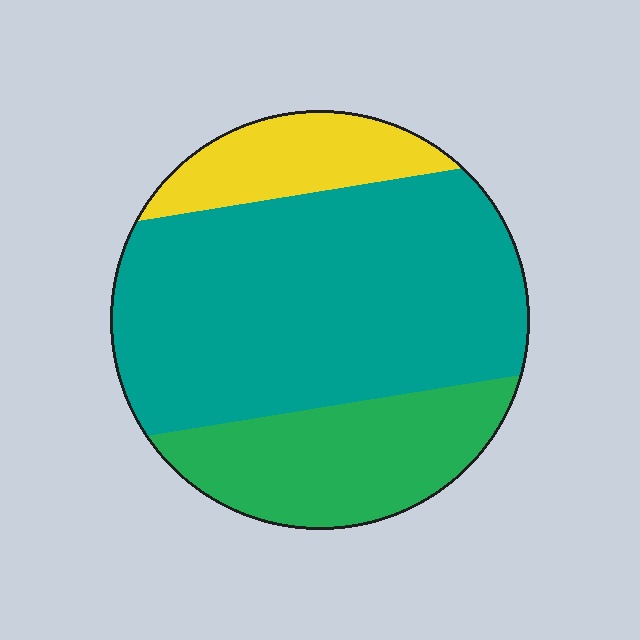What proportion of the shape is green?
Green takes up about one quarter (1/4) of the shape.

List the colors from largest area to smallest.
From largest to smallest: teal, green, yellow.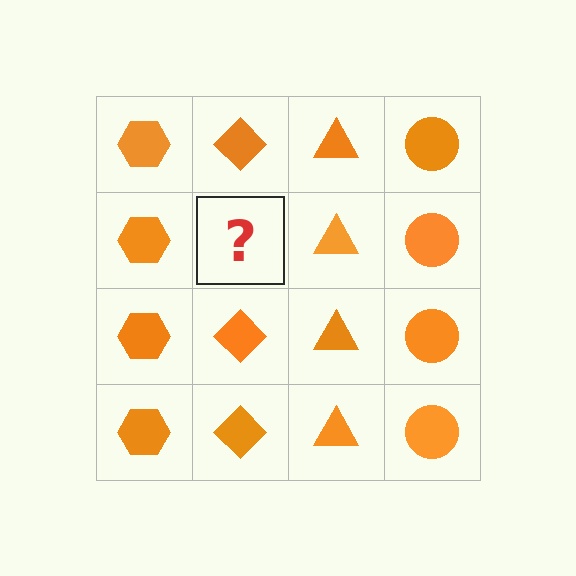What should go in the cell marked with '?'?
The missing cell should contain an orange diamond.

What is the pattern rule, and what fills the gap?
The rule is that each column has a consistent shape. The gap should be filled with an orange diamond.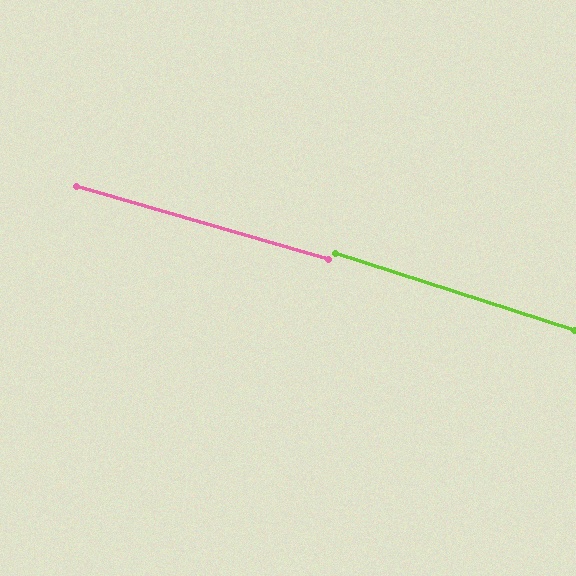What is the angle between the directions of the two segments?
Approximately 2 degrees.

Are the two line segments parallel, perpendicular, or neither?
Parallel — their directions differ by only 1.6°.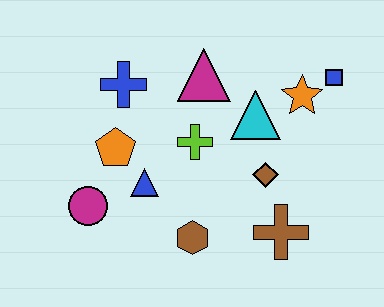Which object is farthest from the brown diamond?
The magenta circle is farthest from the brown diamond.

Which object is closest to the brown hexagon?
The blue triangle is closest to the brown hexagon.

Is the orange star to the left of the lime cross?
No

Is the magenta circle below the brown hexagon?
No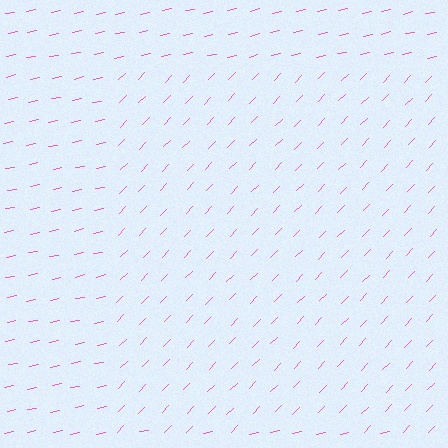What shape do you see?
I see a rectangle.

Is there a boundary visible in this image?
Yes, there is a texture boundary formed by a change in line orientation.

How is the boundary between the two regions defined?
The boundary is defined purely by a change in line orientation (approximately 35 degrees difference). All lines are the same color and thickness.